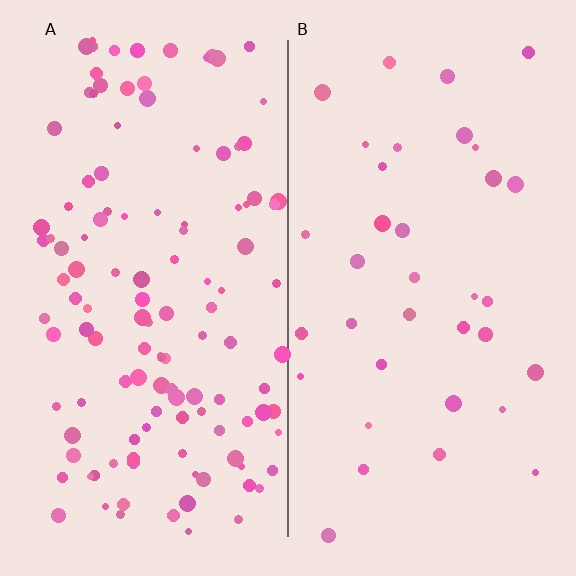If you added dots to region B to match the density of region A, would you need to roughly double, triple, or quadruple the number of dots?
Approximately quadruple.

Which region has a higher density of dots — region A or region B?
A (the left).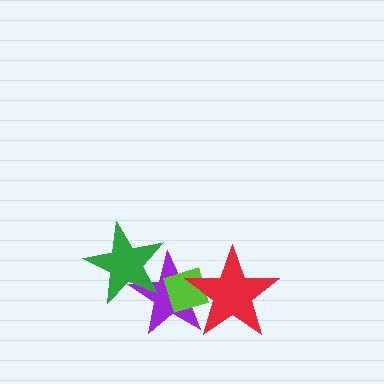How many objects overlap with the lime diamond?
2 objects overlap with the lime diamond.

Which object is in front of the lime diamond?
The red star is in front of the lime diamond.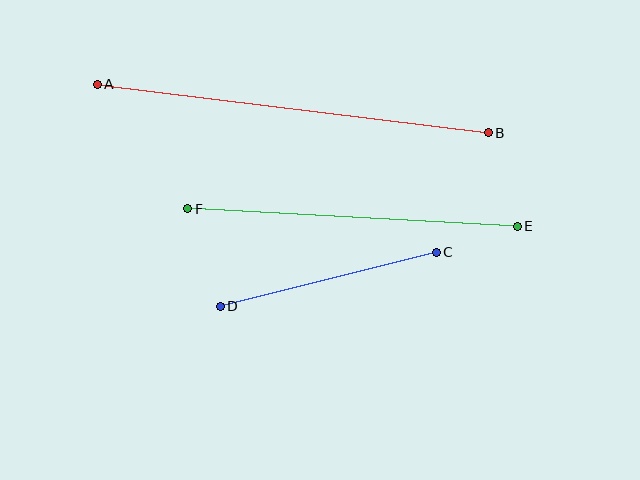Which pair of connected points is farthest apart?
Points A and B are farthest apart.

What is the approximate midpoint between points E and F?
The midpoint is at approximately (352, 218) pixels.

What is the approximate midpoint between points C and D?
The midpoint is at approximately (328, 279) pixels.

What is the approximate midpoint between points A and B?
The midpoint is at approximately (293, 108) pixels.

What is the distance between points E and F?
The distance is approximately 330 pixels.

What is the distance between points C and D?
The distance is approximately 223 pixels.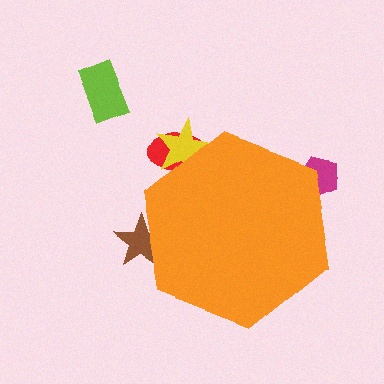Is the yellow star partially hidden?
Yes, the yellow star is partially hidden behind the orange hexagon.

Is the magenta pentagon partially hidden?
Yes, the magenta pentagon is partially hidden behind the orange hexagon.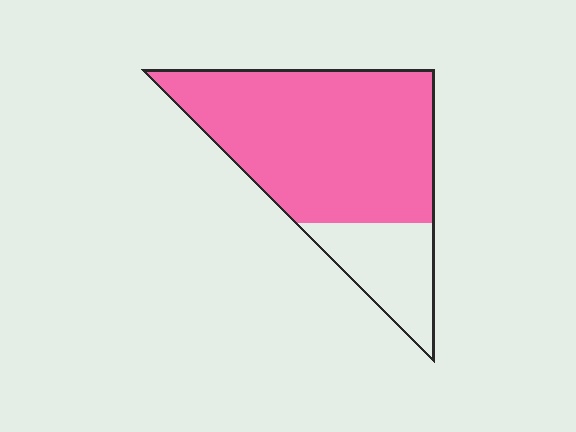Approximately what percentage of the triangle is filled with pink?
Approximately 75%.